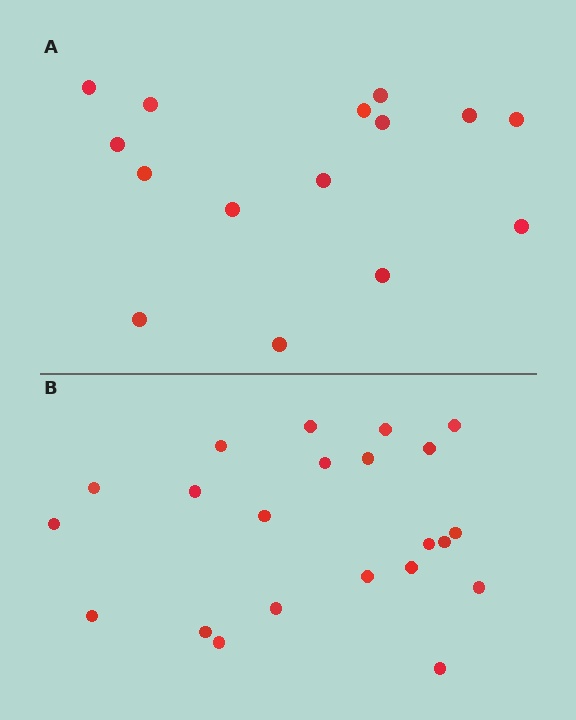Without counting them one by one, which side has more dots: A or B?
Region B (the bottom region) has more dots.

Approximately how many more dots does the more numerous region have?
Region B has roughly 8 or so more dots than region A.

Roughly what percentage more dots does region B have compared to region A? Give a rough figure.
About 45% more.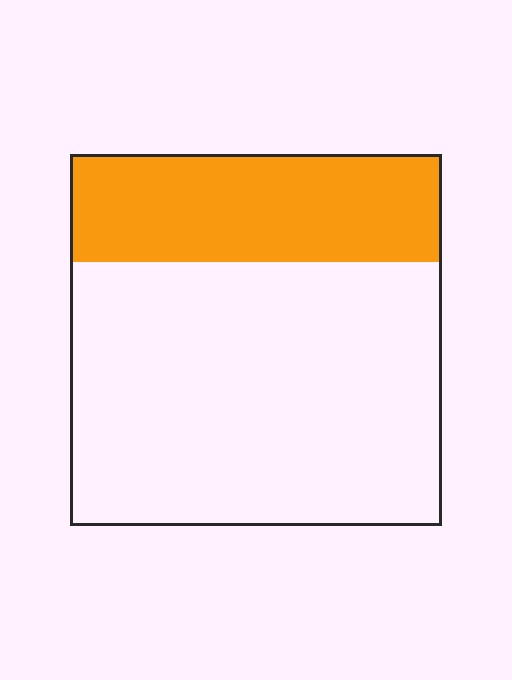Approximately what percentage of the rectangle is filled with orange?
Approximately 30%.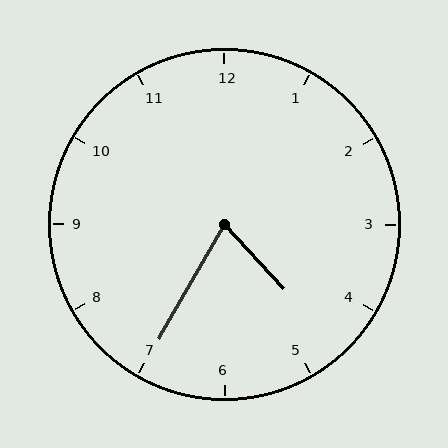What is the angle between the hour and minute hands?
Approximately 72 degrees.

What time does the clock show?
4:35.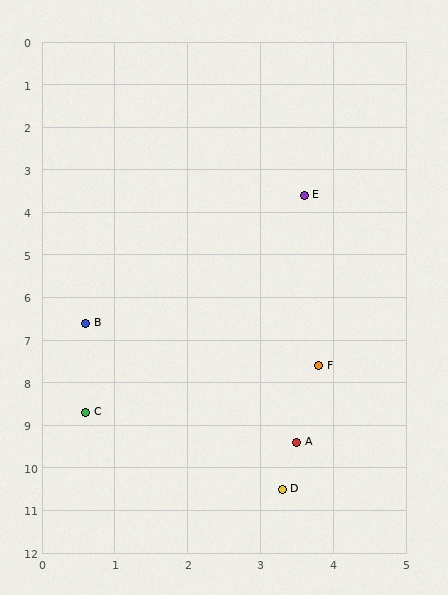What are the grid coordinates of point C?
Point C is at approximately (0.6, 8.7).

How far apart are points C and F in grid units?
Points C and F are about 3.4 grid units apart.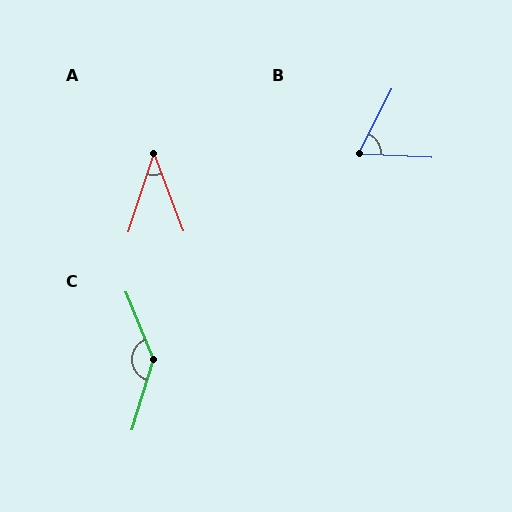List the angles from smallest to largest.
A (39°), B (66°), C (141°).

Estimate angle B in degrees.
Approximately 66 degrees.